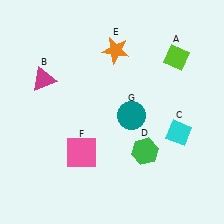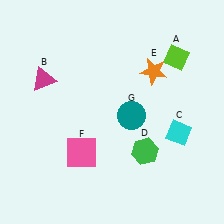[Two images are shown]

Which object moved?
The orange star (E) moved right.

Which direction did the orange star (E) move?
The orange star (E) moved right.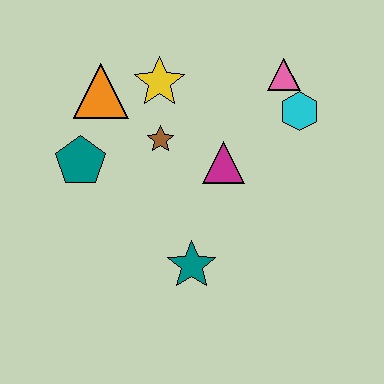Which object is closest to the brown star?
The yellow star is closest to the brown star.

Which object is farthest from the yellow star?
The teal star is farthest from the yellow star.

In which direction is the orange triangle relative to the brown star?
The orange triangle is to the left of the brown star.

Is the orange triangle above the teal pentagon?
Yes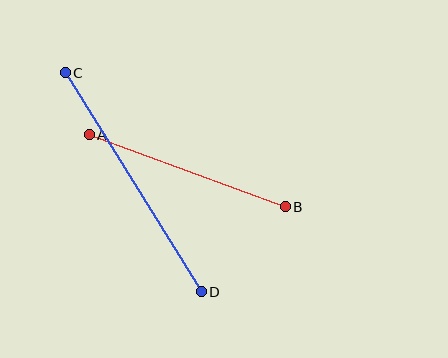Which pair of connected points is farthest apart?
Points C and D are farthest apart.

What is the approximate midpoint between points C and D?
The midpoint is at approximately (133, 182) pixels.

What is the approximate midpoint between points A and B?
The midpoint is at approximately (187, 171) pixels.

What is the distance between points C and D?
The distance is approximately 258 pixels.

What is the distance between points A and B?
The distance is approximately 209 pixels.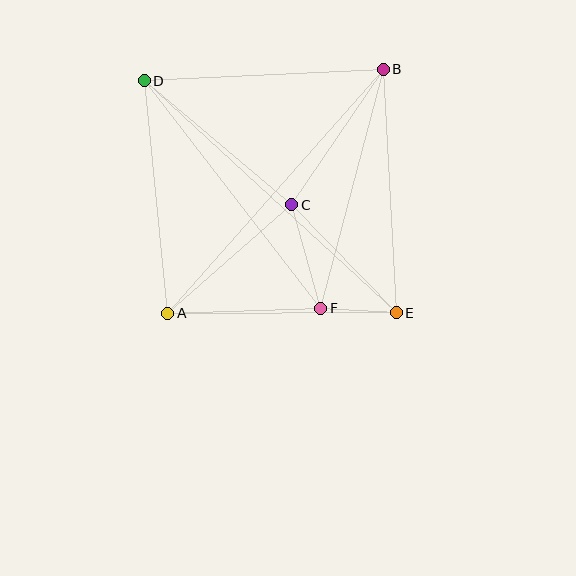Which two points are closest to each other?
Points E and F are closest to each other.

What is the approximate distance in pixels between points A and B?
The distance between A and B is approximately 326 pixels.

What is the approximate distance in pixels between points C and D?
The distance between C and D is approximately 193 pixels.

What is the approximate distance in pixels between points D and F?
The distance between D and F is approximately 288 pixels.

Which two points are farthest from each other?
Points D and E are farthest from each other.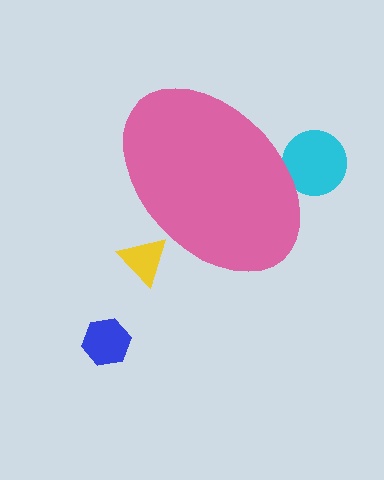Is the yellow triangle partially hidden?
Yes, the yellow triangle is partially hidden behind the pink ellipse.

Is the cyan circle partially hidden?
Yes, the cyan circle is partially hidden behind the pink ellipse.